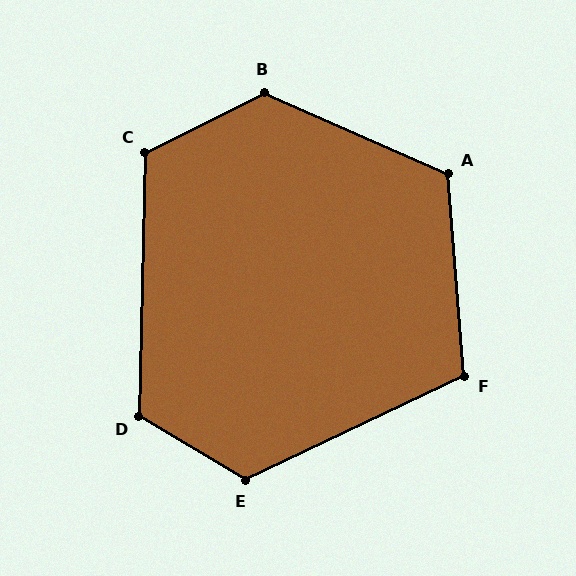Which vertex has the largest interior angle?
B, at approximately 129 degrees.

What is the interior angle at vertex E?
Approximately 124 degrees (obtuse).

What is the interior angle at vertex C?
Approximately 118 degrees (obtuse).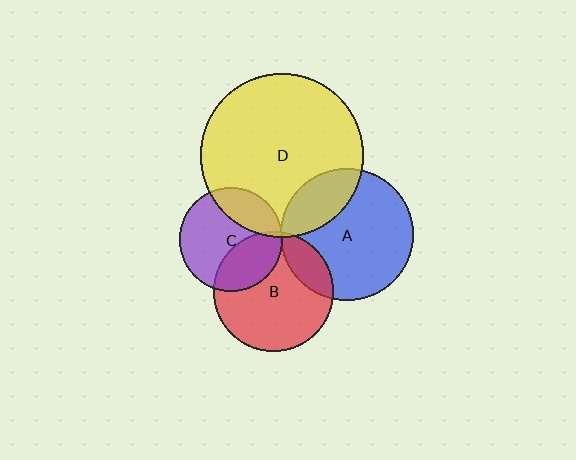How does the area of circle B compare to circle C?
Approximately 1.4 times.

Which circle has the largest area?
Circle D (yellow).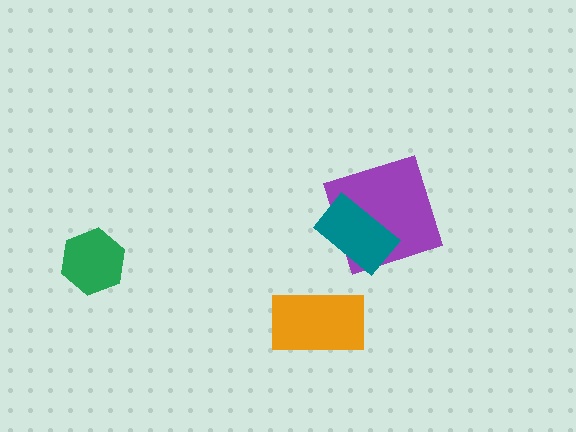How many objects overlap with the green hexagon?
0 objects overlap with the green hexagon.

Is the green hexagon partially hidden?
No, no other shape covers it.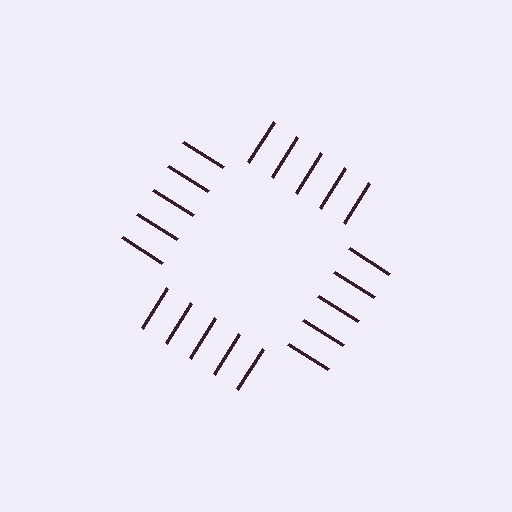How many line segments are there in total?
20 — 5 along each of the 4 edges.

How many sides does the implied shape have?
4 sides — the line-ends trace a square.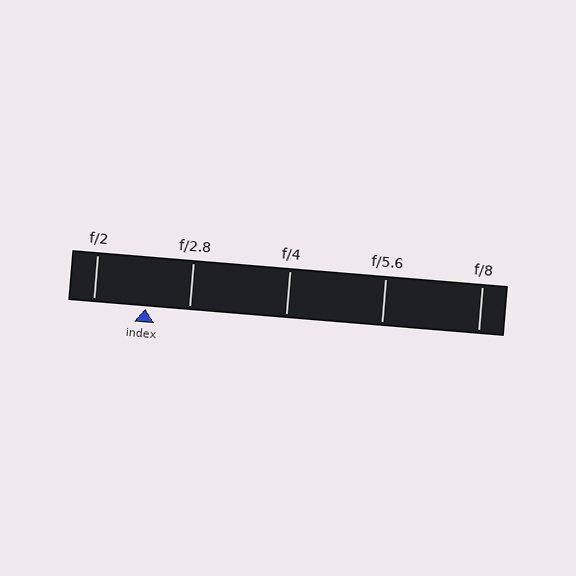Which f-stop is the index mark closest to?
The index mark is closest to f/2.8.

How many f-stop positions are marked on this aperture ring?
There are 5 f-stop positions marked.